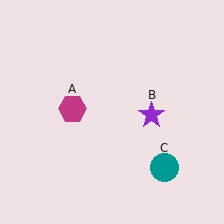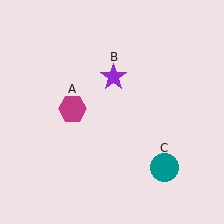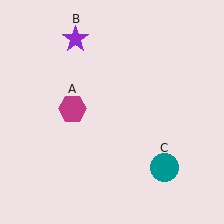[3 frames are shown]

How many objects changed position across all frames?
1 object changed position: purple star (object B).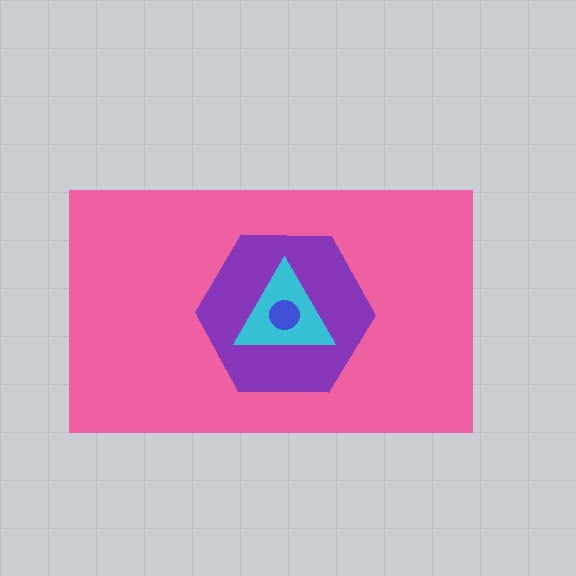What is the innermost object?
The blue circle.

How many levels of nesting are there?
4.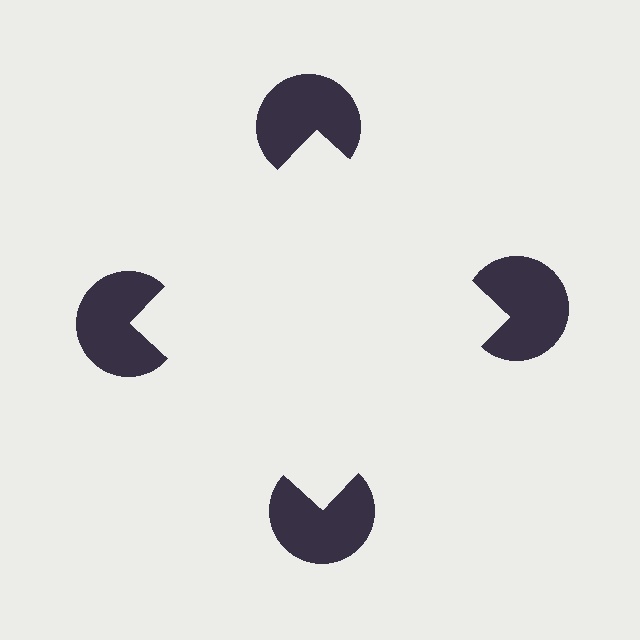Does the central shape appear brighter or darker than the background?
It typically appears slightly brighter than the background, even though no actual brightness change is drawn.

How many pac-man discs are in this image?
There are 4 — one at each vertex of the illusory square.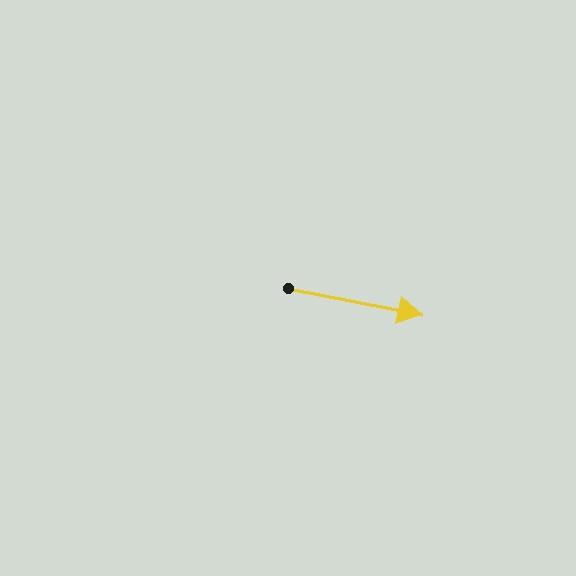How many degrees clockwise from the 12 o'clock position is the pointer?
Approximately 101 degrees.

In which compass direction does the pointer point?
East.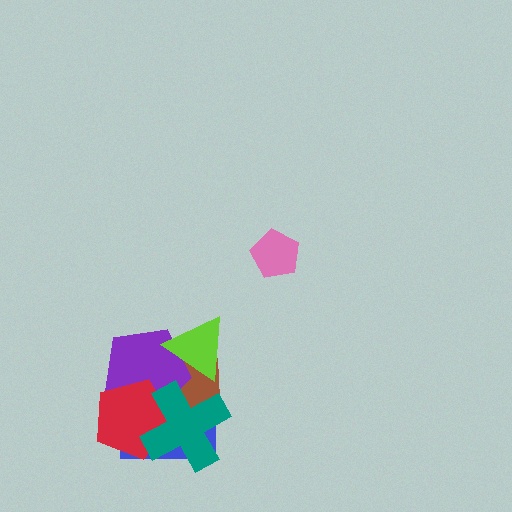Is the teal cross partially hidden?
No, no other shape covers it.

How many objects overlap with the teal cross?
4 objects overlap with the teal cross.